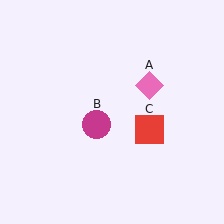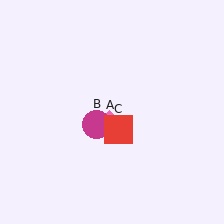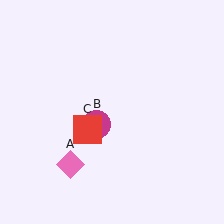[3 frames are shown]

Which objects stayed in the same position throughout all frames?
Magenta circle (object B) remained stationary.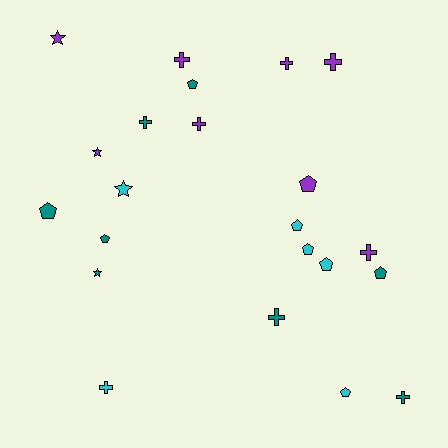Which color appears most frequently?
Teal, with 8 objects.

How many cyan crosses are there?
There is 1 cyan cross.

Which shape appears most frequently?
Cross, with 9 objects.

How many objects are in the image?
There are 22 objects.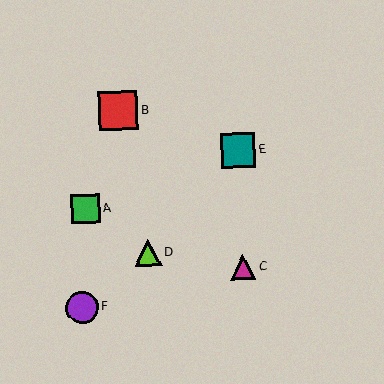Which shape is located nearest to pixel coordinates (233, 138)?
The teal square (labeled E) at (238, 150) is nearest to that location.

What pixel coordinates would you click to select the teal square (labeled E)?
Click at (238, 150) to select the teal square E.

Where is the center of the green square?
The center of the green square is at (86, 209).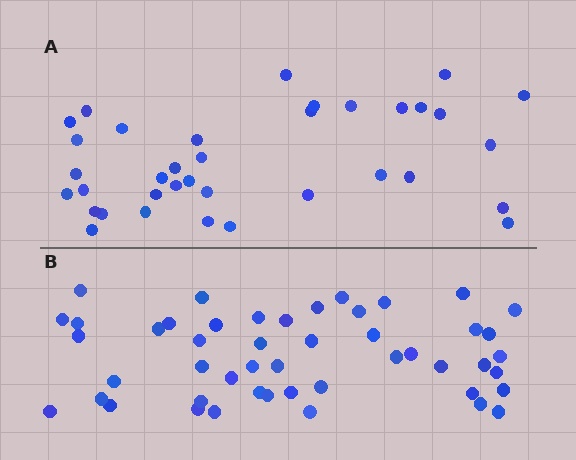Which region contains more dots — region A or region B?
Region B (the bottom region) has more dots.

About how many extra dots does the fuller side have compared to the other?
Region B has roughly 12 or so more dots than region A.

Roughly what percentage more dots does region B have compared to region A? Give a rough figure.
About 35% more.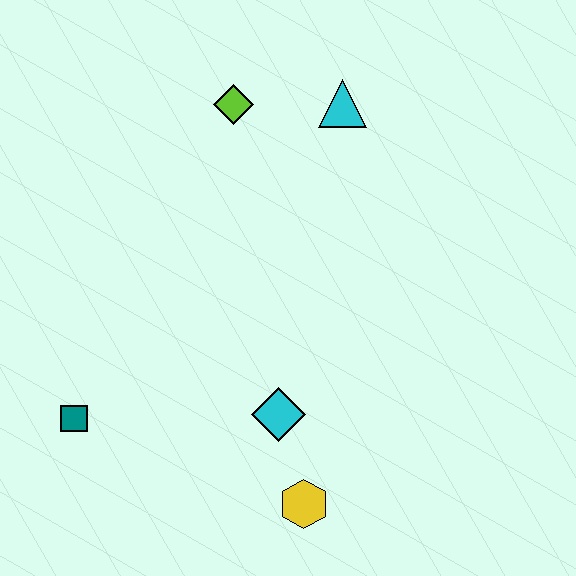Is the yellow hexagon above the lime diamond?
No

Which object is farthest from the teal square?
The cyan triangle is farthest from the teal square.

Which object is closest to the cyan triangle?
The lime diamond is closest to the cyan triangle.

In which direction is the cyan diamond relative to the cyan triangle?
The cyan diamond is below the cyan triangle.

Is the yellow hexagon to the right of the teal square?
Yes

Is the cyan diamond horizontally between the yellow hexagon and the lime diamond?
Yes